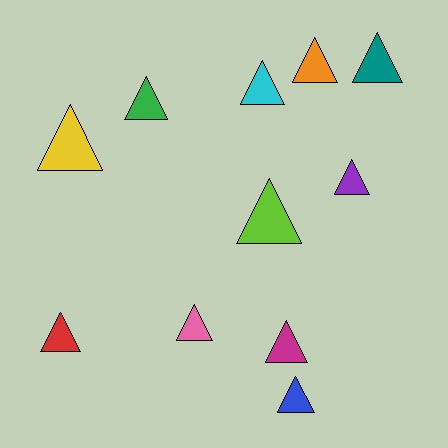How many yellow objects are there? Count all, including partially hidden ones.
There is 1 yellow object.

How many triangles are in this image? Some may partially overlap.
There are 11 triangles.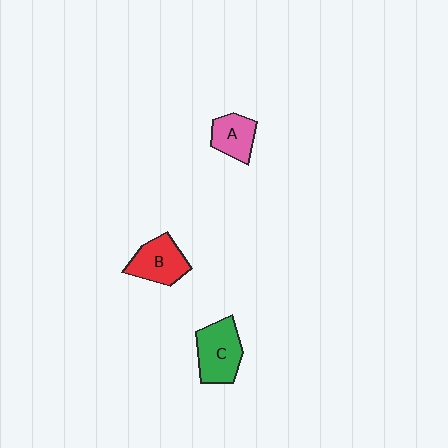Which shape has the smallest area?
Shape A (pink).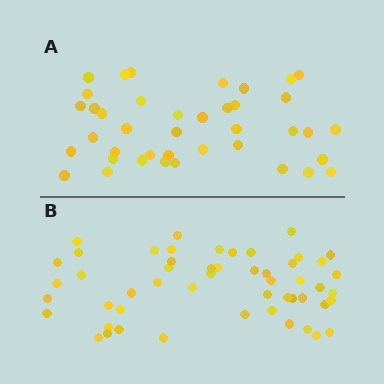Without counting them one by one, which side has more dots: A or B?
Region B (the bottom region) has more dots.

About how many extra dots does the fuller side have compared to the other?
Region B has roughly 12 or so more dots than region A.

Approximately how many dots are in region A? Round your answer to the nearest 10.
About 40 dots.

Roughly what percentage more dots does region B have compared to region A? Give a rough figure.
About 30% more.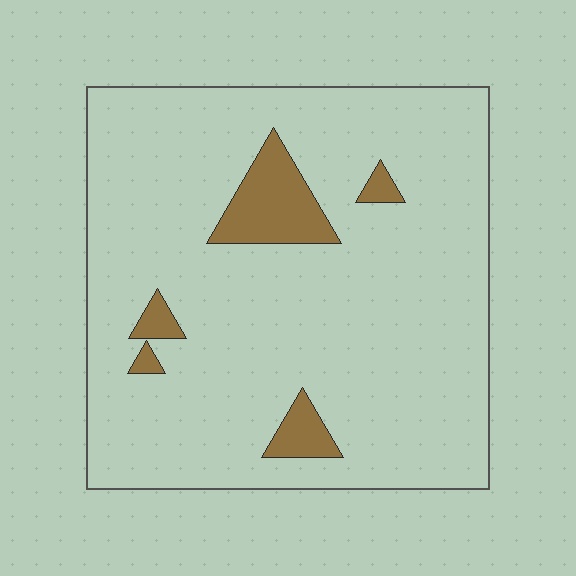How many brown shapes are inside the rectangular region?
5.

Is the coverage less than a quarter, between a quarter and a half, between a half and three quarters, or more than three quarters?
Less than a quarter.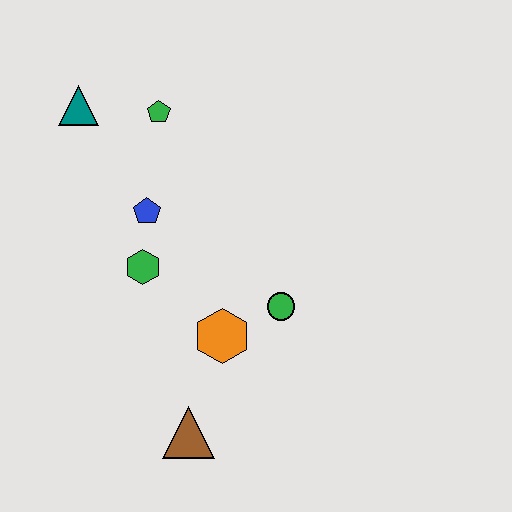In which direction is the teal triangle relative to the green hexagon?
The teal triangle is above the green hexagon.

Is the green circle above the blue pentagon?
No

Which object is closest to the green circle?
The orange hexagon is closest to the green circle.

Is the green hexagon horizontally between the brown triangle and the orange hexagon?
No